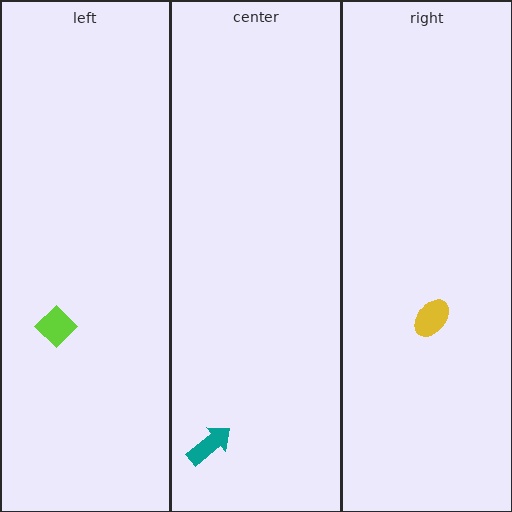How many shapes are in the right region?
1.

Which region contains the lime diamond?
The left region.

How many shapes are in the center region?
1.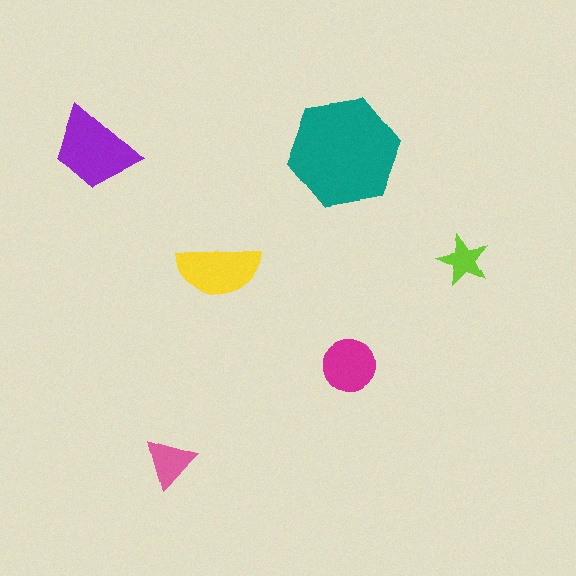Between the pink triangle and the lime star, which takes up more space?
The pink triangle.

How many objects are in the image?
There are 6 objects in the image.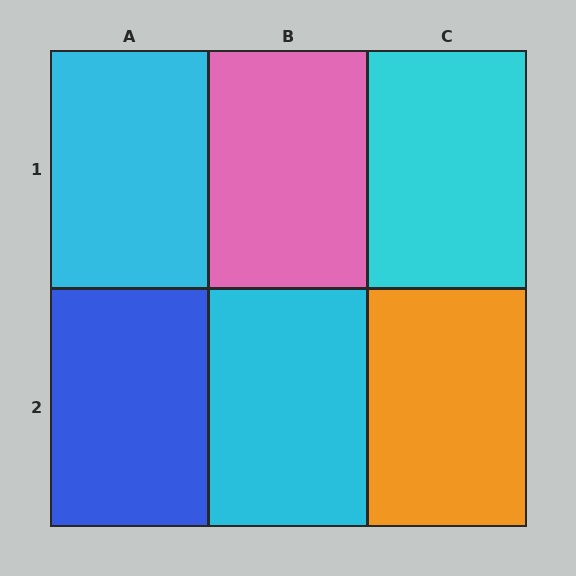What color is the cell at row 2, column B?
Cyan.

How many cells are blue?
1 cell is blue.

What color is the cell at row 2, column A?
Blue.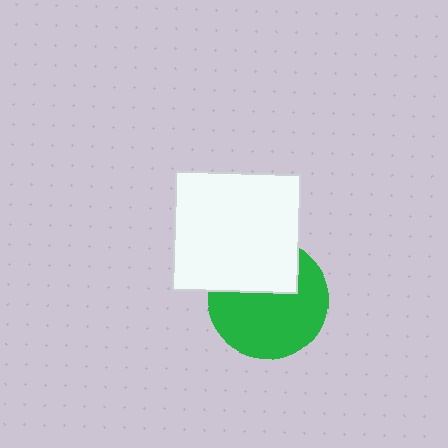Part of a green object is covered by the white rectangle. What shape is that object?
It is a circle.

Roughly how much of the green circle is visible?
Most of it is visible (roughly 66%).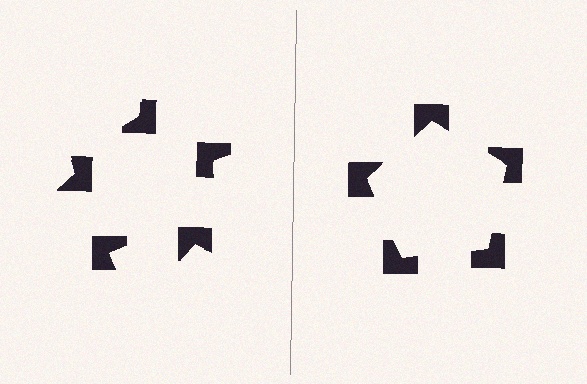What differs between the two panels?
The notched squares are positioned identically on both sides; only the wedge orientations differ. On the right they align to a pentagon; on the left they are misaligned.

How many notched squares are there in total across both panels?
10 — 5 on each side.